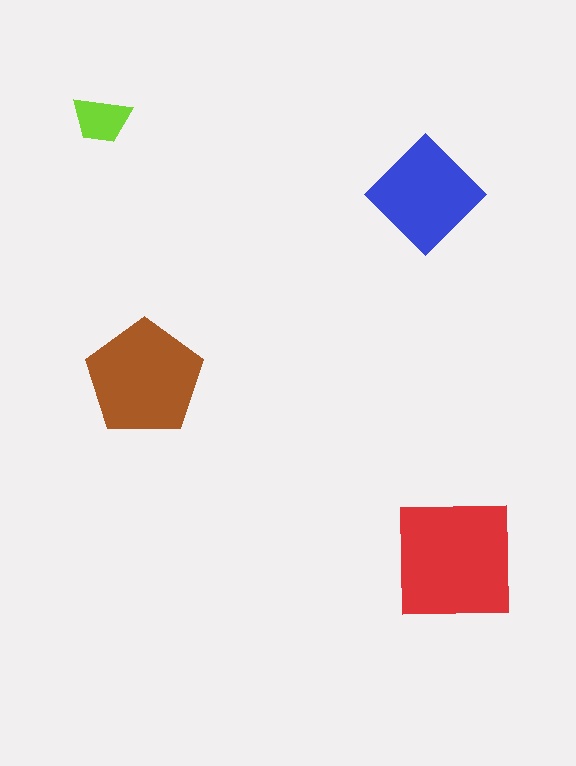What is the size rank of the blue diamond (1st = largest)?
3rd.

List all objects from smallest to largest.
The lime trapezoid, the blue diamond, the brown pentagon, the red square.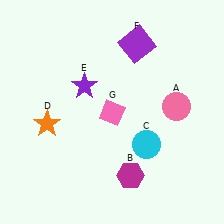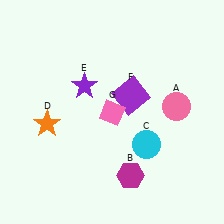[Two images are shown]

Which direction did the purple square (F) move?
The purple square (F) moved down.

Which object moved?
The purple square (F) moved down.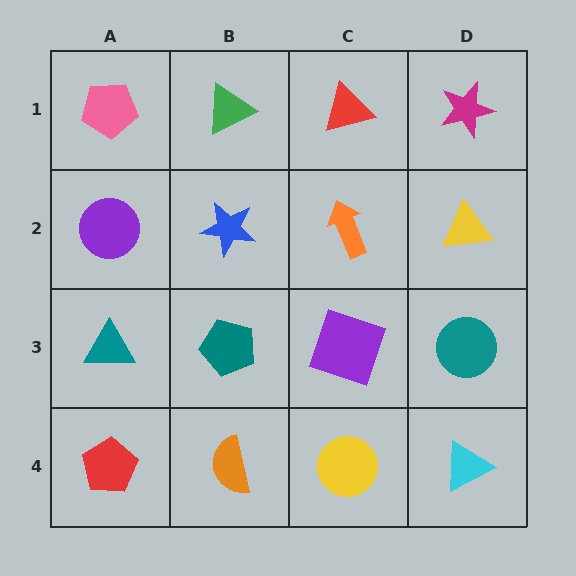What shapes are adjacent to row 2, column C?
A red triangle (row 1, column C), a purple square (row 3, column C), a blue star (row 2, column B), a yellow triangle (row 2, column D).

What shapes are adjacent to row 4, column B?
A teal pentagon (row 3, column B), a red pentagon (row 4, column A), a yellow circle (row 4, column C).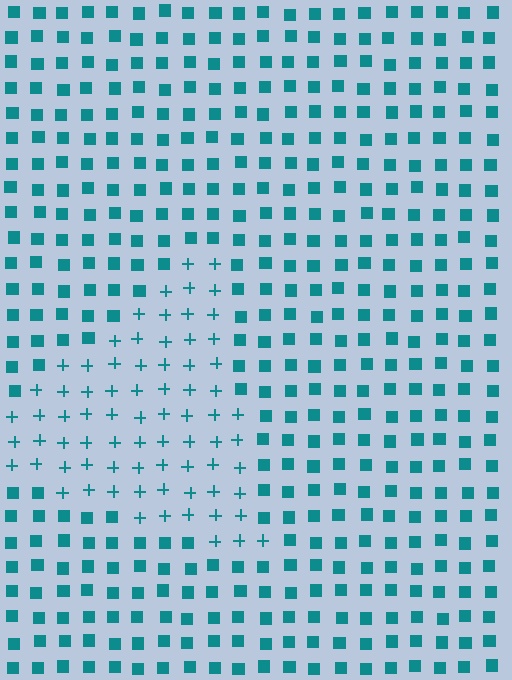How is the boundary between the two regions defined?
The boundary is defined by a change in element shape: plus signs inside vs. squares outside. All elements share the same color and spacing.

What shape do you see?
I see a triangle.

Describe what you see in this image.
The image is filled with small teal elements arranged in a uniform grid. A triangle-shaped region contains plus signs, while the surrounding area contains squares. The boundary is defined purely by the change in element shape.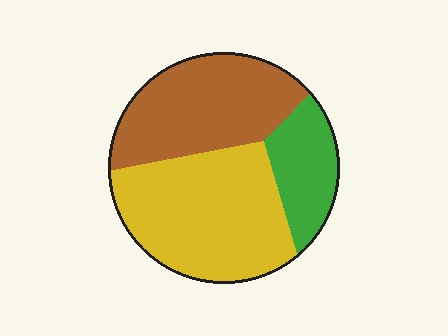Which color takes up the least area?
Green, at roughly 20%.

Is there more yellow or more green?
Yellow.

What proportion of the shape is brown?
Brown takes up about three eighths (3/8) of the shape.